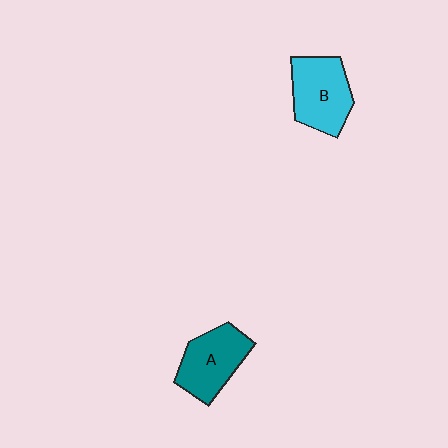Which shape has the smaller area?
Shape A (teal).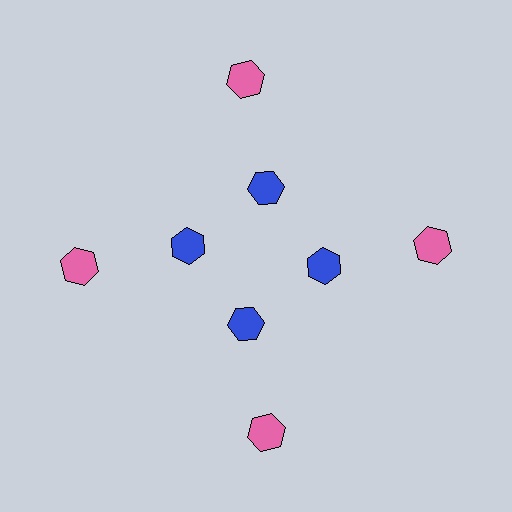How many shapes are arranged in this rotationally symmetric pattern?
There are 8 shapes, arranged in 4 groups of 2.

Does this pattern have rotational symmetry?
Yes, this pattern has 4-fold rotational symmetry. It looks the same after rotating 90 degrees around the center.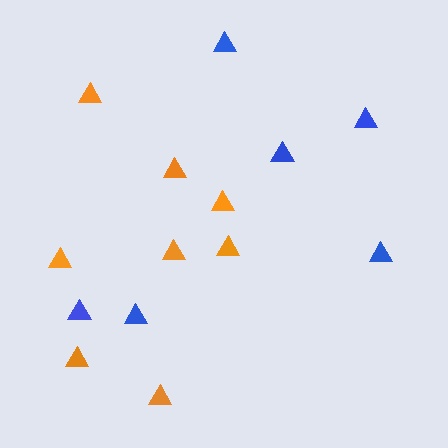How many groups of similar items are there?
There are 2 groups: one group of orange triangles (8) and one group of blue triangles (6).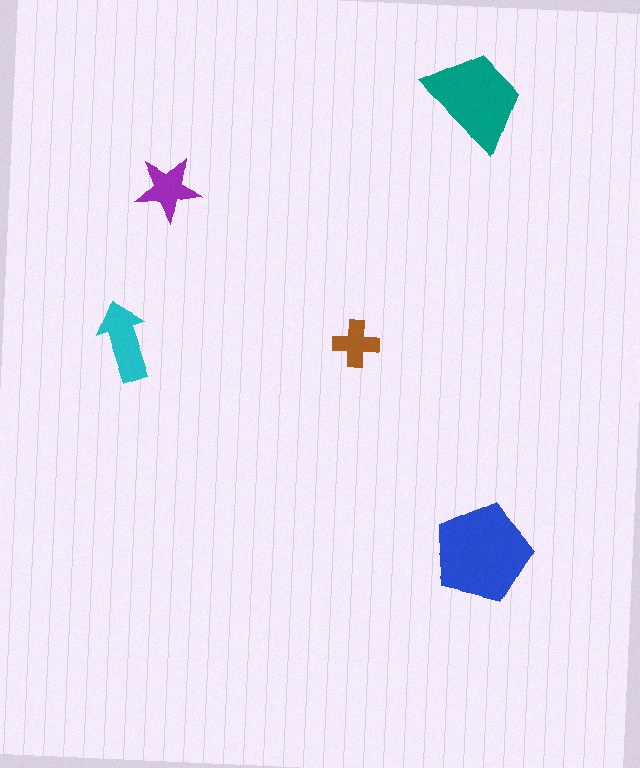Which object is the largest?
The blue pentagon.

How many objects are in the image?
There are 5 objects in the image.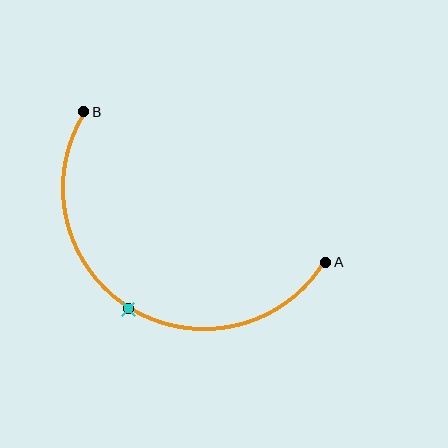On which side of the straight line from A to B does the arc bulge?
The arc bulges below the straight line connecting A and B.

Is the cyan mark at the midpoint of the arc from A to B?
Yes. The cyan mark lies on the arc at equal arc-length from both A and B — it is the arc midpoint.